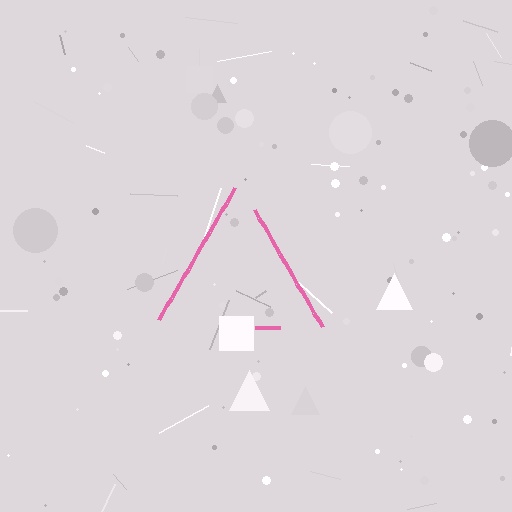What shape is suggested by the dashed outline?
The dashed outline suggests a triangle.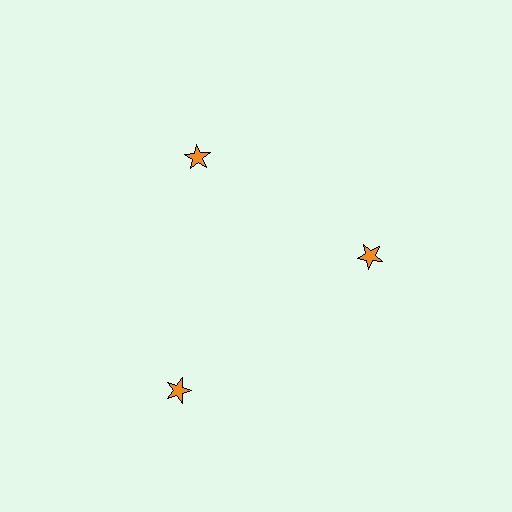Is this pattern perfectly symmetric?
No. The 3 orange stars are arranged in a ring, but one element near the 7 o'clock position is pushed outward from the center, breaking the 3-fold rotational symmetry.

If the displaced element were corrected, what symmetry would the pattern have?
It would have 3-fold rotational symmetry — the pattern would map onto itself every 120 degrees.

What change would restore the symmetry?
The symmetry would be restored by moving it inward, back onto the ring so that all 3 stars sit at equal angles and equal distance from the center.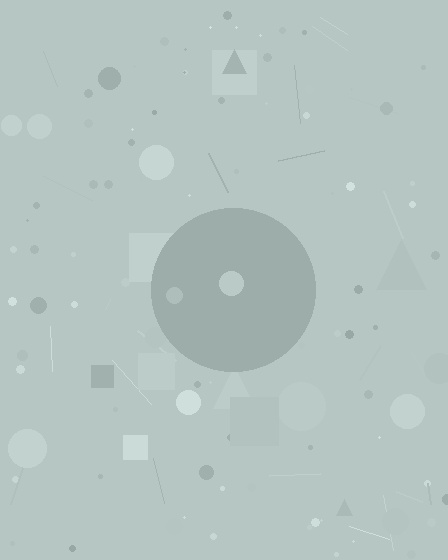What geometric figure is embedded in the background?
A circle is embedded in the background.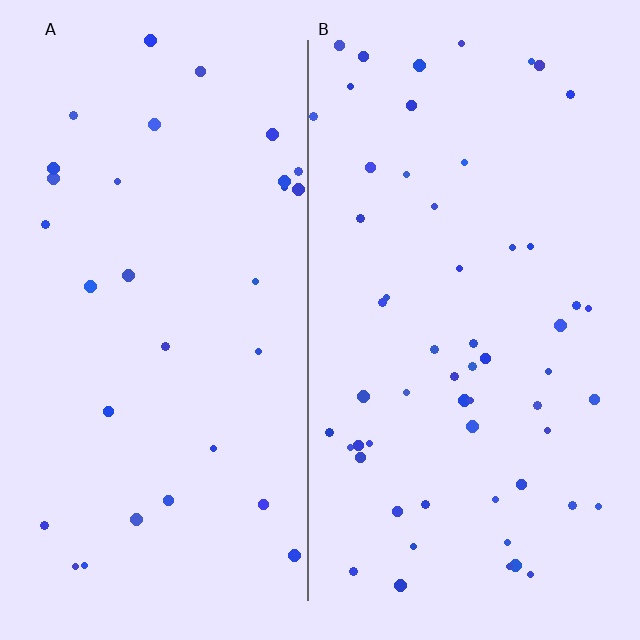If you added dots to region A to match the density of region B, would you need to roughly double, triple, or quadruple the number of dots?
Approximately double.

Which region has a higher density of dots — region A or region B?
B (the right).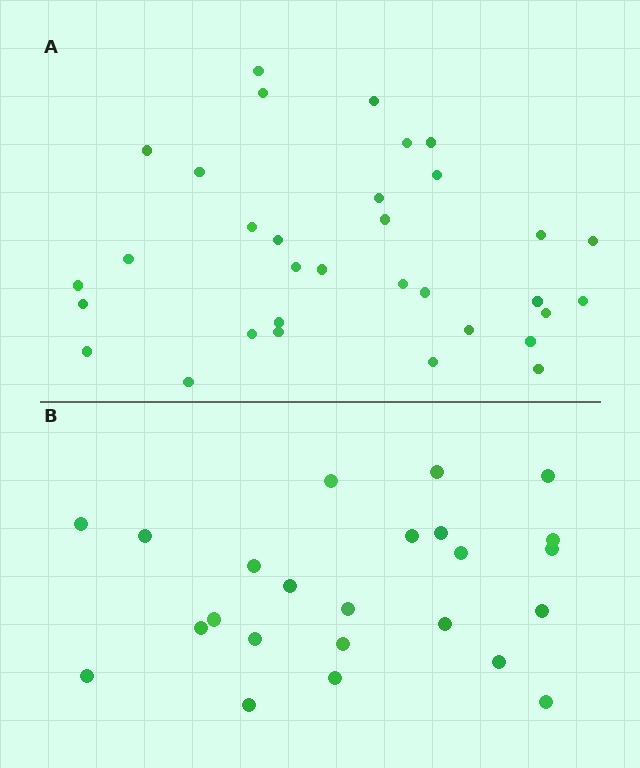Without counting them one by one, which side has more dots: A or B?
Region A (the top region) has more dots.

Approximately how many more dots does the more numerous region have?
Region A has roughly 8 or so more dots than region B.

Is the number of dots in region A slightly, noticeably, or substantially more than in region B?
Region A has noticeably more, but not dramatically so. The ratio is roughly 1.4 to 1.